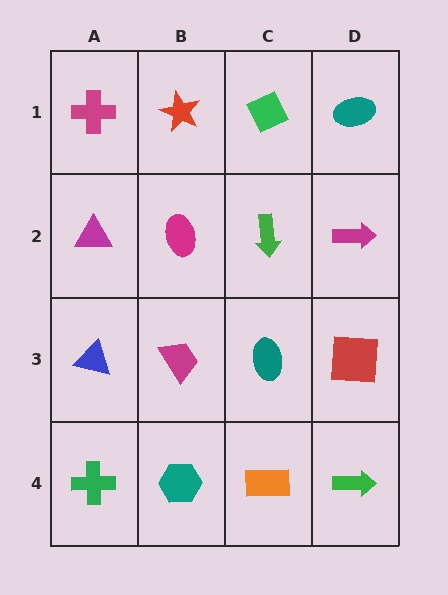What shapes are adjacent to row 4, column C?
A teal ellipse (row 3, column C), a teal hexagon (row 4, column B), a green arrow (row 4, column D).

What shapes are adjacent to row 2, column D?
A teal ellipse (row 1, column D), a red square (row 3, column D), a green arrow (row 2, column C).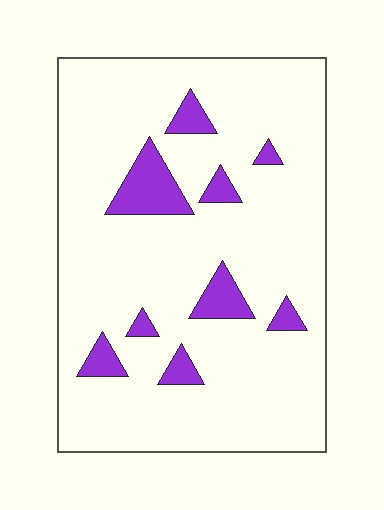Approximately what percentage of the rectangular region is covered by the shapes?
Approximately 10%.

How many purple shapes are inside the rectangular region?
9.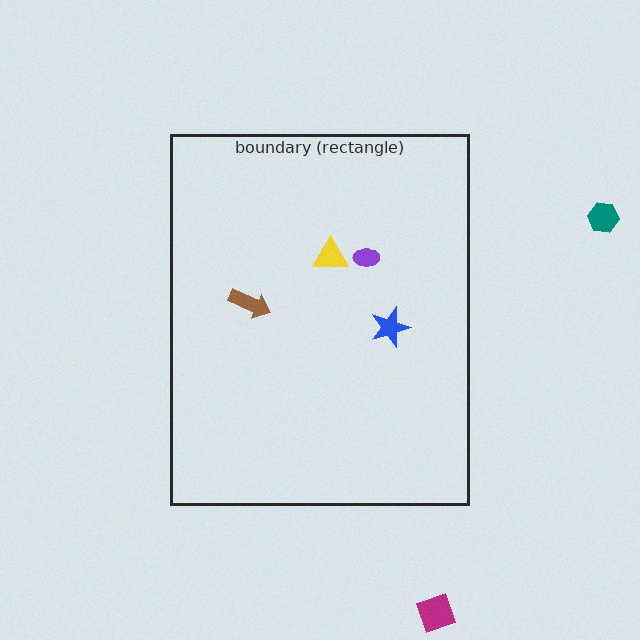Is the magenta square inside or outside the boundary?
Outside.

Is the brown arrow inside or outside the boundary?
Inside.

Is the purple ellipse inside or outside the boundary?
Inside.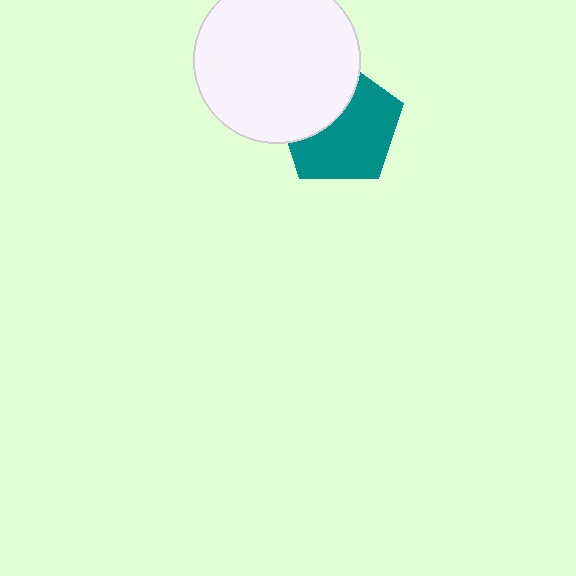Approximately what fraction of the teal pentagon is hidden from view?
Roughly 37% of the teal pentagon is hidden behind the white circle.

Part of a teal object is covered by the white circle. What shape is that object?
It is a pentagon.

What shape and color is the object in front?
The object in front is a white circle.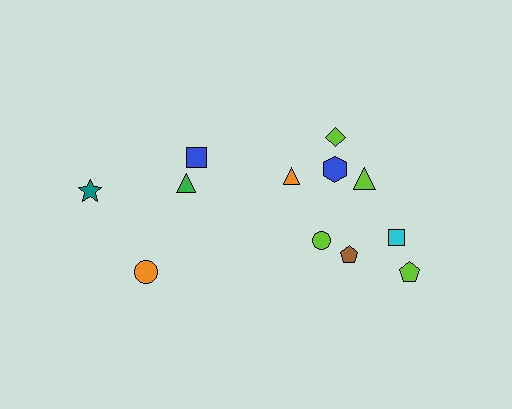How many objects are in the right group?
There are 8 objects.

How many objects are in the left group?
There are 4 objects.